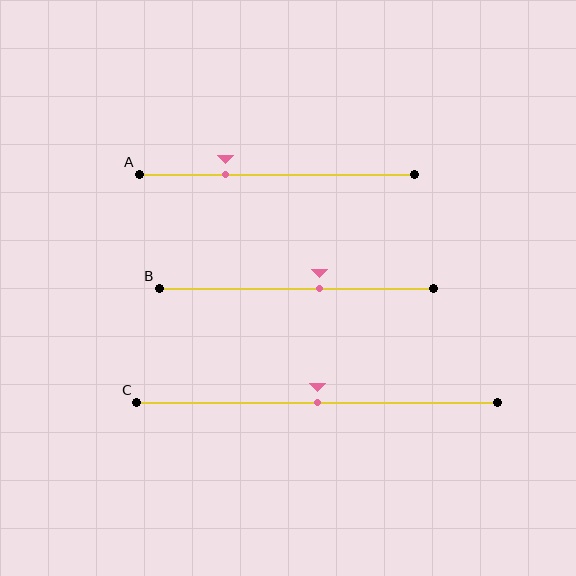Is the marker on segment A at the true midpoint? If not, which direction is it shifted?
No, the marker on segment A is shifted to the left by about 19% of the segment length.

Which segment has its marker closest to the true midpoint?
Segment C has its marker closest to the true midpoint.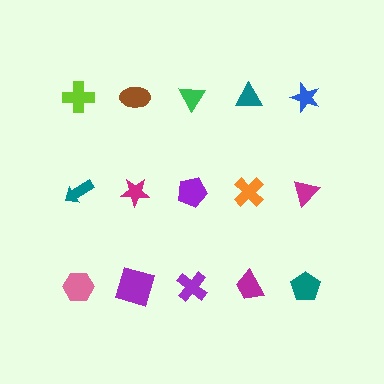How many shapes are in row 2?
5 shapes.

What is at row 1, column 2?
A brown ellipse.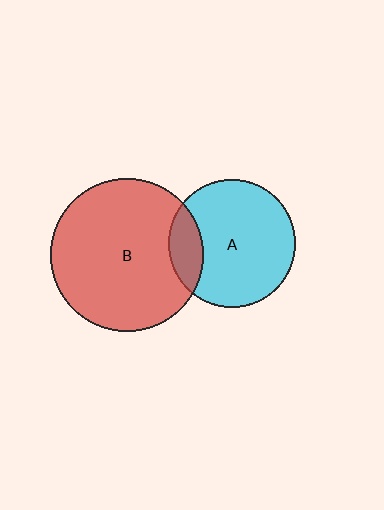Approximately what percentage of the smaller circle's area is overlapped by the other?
Approximately 15%.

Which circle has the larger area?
Circle B (red).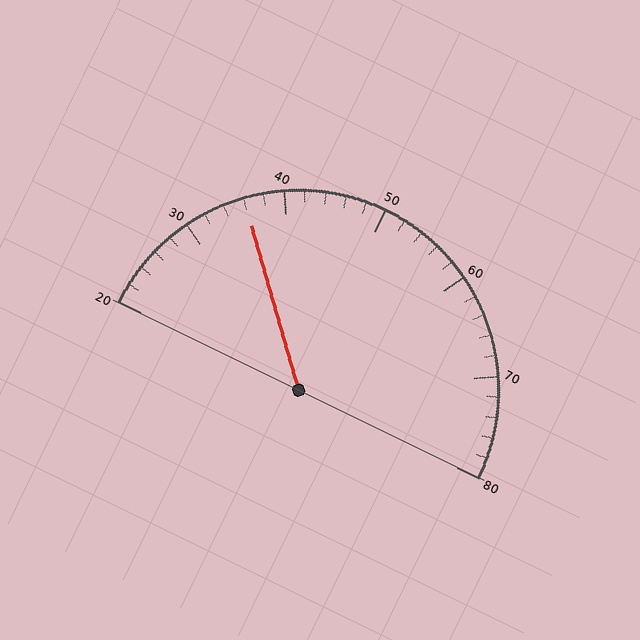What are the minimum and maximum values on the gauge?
The gauge ranges from 20 to 80.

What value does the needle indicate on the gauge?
The needle indicates approximately 36.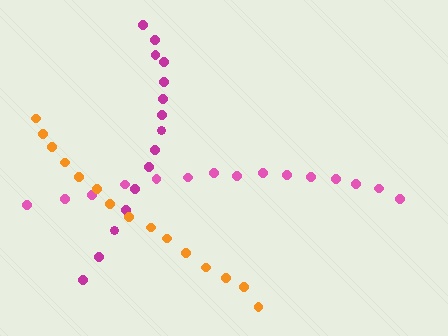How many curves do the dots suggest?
There are 3 distinct paths.